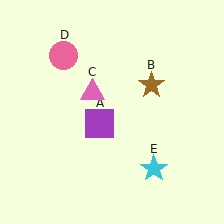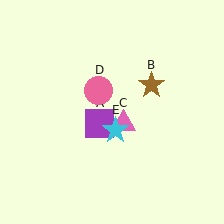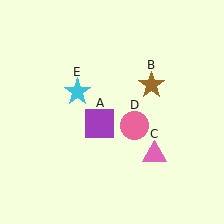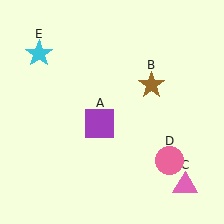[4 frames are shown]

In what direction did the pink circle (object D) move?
The pink circle (object D) moved down and to the right.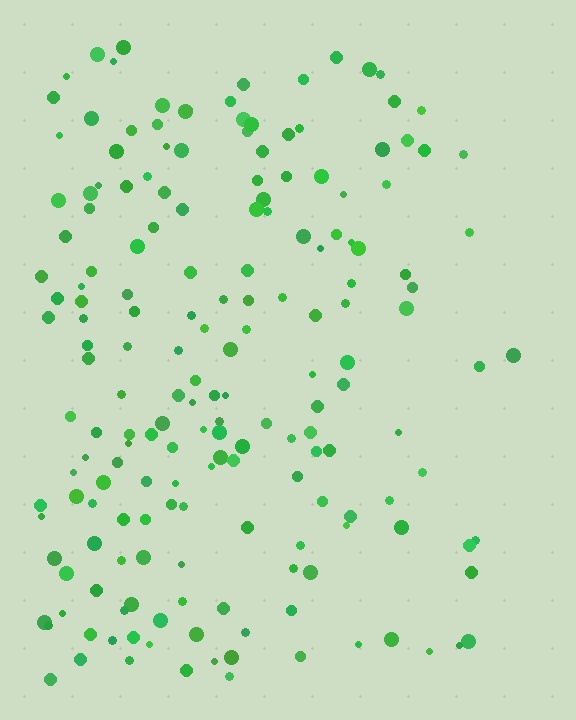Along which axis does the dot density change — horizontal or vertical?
Horizontal.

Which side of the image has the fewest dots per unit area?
The right.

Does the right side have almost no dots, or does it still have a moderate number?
Still a moderate number, just noticeably fewer than the left.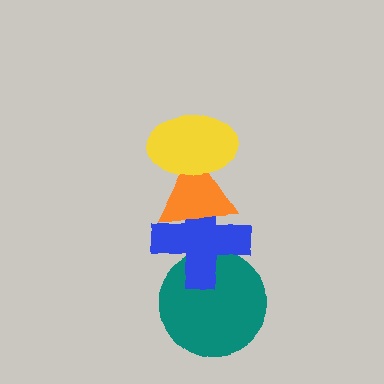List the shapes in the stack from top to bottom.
From top to bottom: the yellow ellipse, the orange triangle, the blue cross, the teal circle.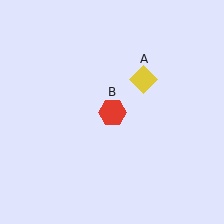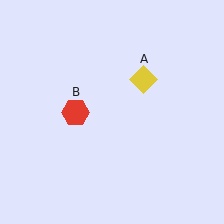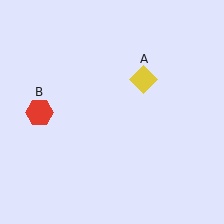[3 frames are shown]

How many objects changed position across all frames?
1 object changed position: red hexagon (object B).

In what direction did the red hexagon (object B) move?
The red hexagon (object B) moved left.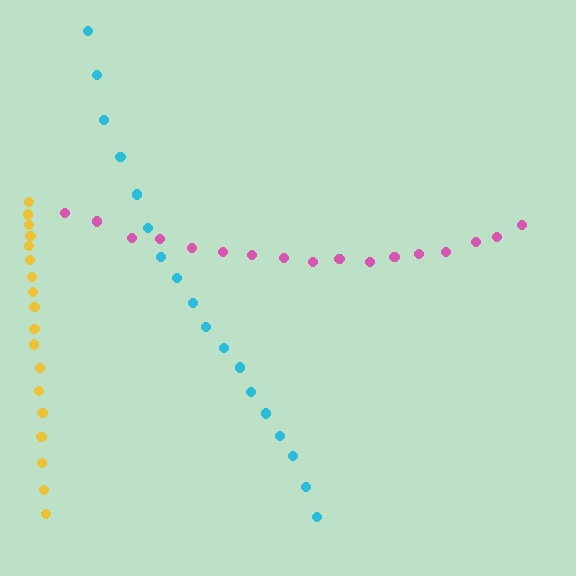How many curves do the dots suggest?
There are 3 distinct paths.